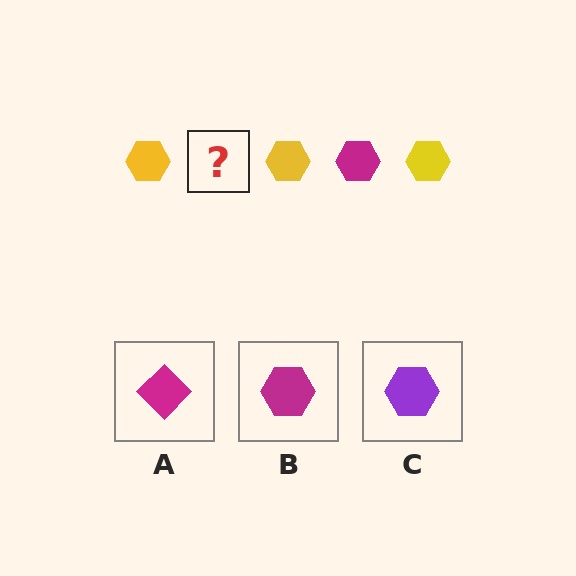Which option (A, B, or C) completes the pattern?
B.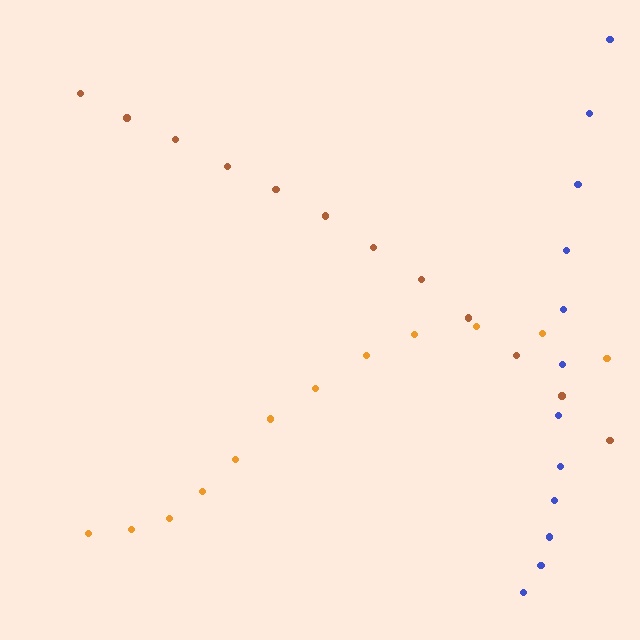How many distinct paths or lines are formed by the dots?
There are 3 distinct paths.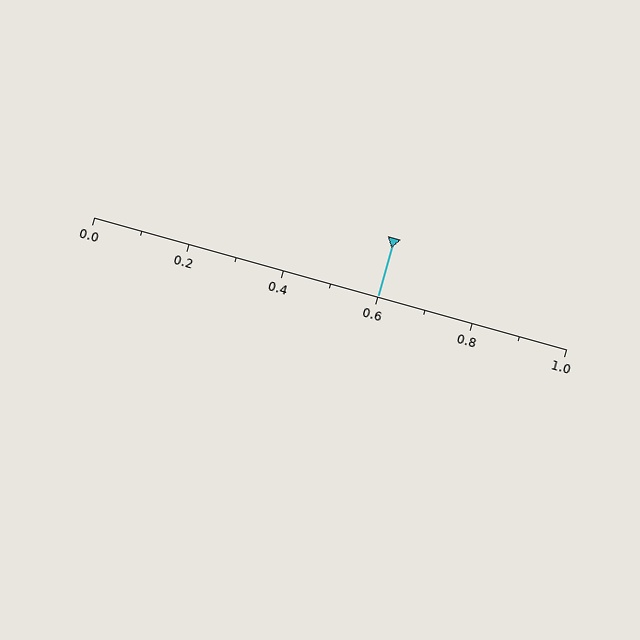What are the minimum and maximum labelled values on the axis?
The axis runs from 0.0 to 1.0.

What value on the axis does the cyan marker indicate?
The marker indicates approximately 0.6.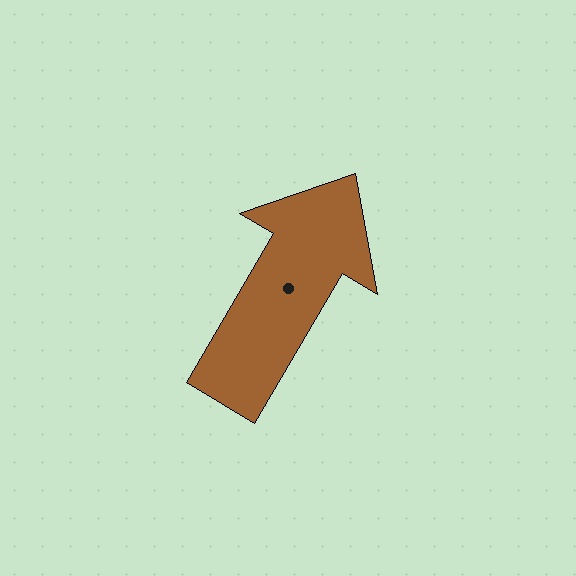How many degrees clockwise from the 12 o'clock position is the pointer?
Approximately 30 degrees.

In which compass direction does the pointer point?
Northeast.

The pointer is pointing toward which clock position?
Roughly 1 o'clock.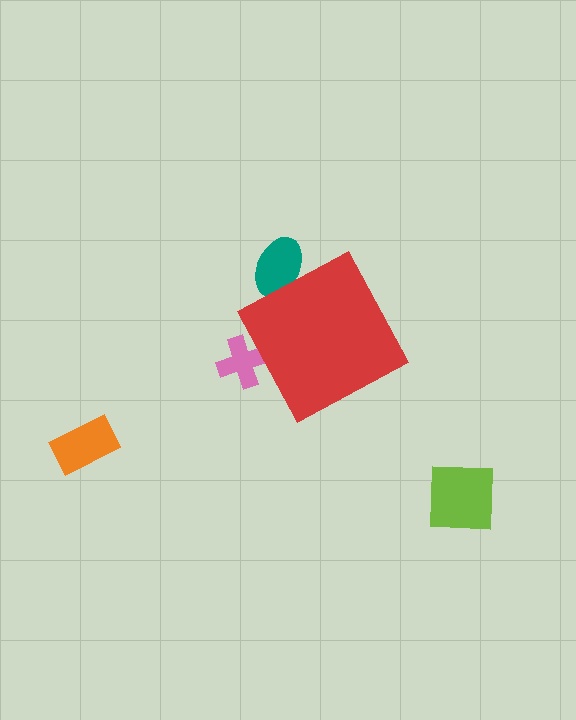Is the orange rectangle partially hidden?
No, the orange rectangle is fully visible.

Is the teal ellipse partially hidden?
Yes, the teal ellipse is partially hidden behind the red diamond.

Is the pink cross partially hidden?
Yes, the pink cross is partially hidden behind the red diamond.